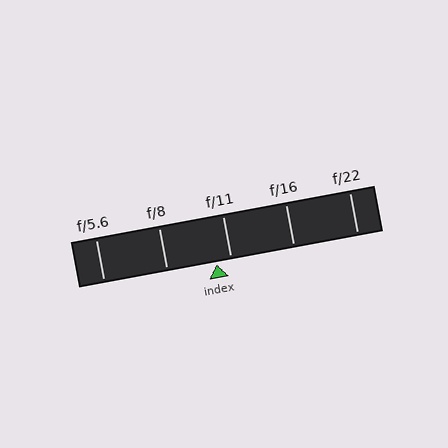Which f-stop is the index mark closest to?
The index mark is closest to f/11.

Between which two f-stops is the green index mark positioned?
The index mark is between f/8 and f/11.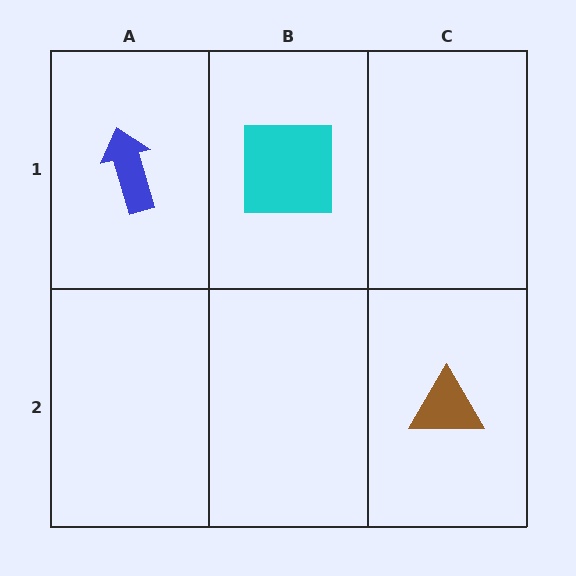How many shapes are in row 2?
1 shape.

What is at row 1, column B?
A cyan square.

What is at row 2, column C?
A brown triangle.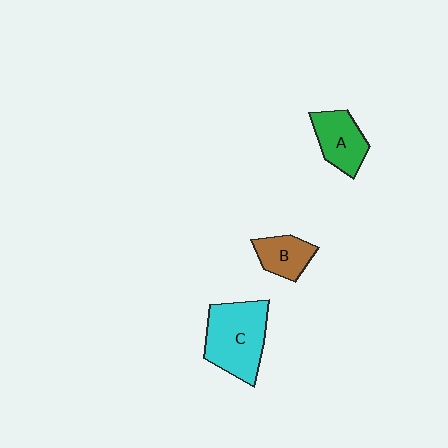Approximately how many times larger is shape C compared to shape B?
Approximately 2.1 times.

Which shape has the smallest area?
Shape B (brown).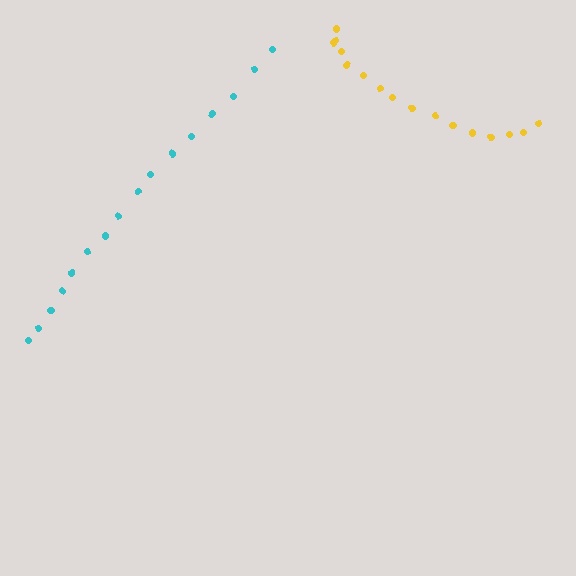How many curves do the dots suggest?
There are 2 distinct paths.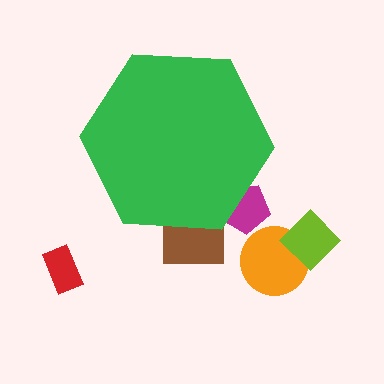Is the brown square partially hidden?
Yes, the brown square is partially hidden behind the green hexagon.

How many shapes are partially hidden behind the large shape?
2 shapes are partially hidden.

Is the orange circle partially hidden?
No, the orange circle is fully visible.